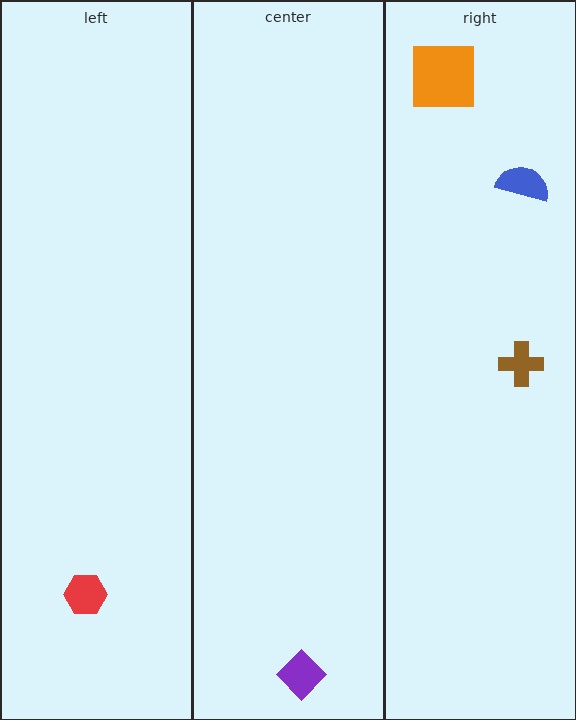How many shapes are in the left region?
1.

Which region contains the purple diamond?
The center region.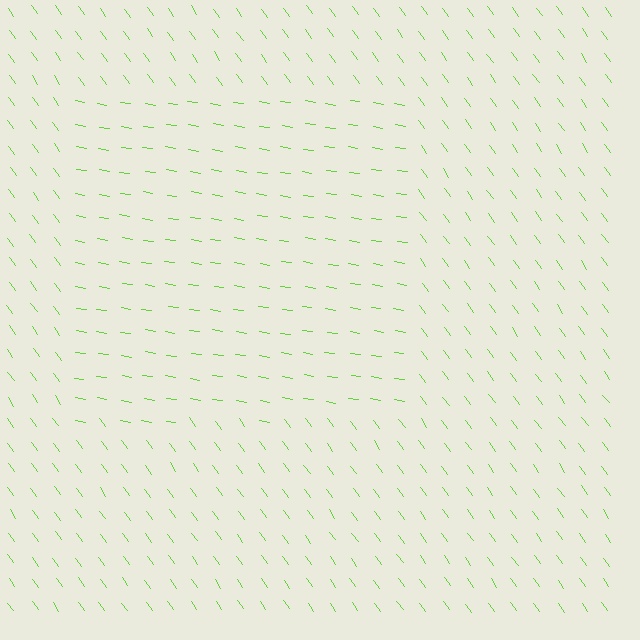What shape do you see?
I see a rectangle.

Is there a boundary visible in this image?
Yes, there is a texture boundary formed by a change in line orientation.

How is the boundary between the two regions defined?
The boundary is defined purely by a change in line orientation (approximately 45 degrees difference). All lines are the same color and thickness.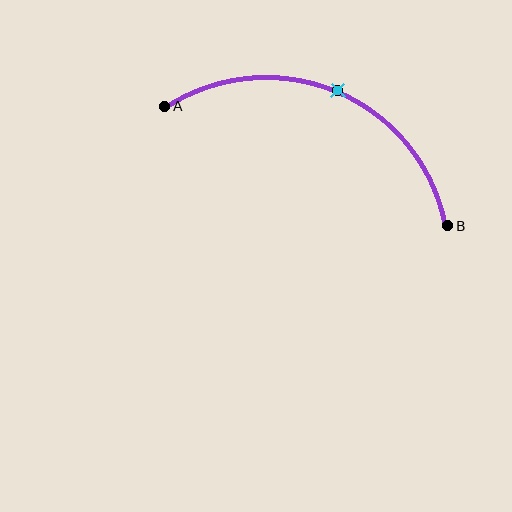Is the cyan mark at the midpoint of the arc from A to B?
Yes. The cyan mark lies on the arc at equal arc-length from both A and B — it is the arc midpoint.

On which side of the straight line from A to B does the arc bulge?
The arc bulges above the straight line connecting A and B.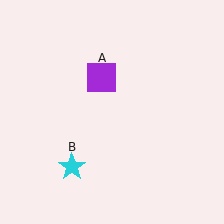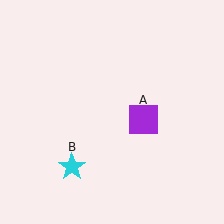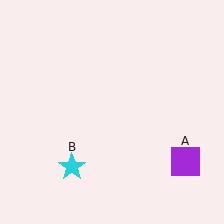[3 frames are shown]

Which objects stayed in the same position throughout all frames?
Cyan star (object B) remained stationary.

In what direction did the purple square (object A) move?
The purple square (object A) moved down and to the right.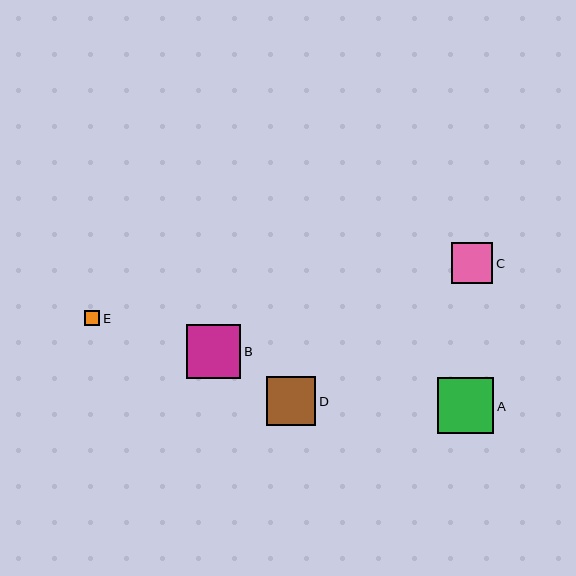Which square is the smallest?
Square E is the smallest with a size of approximately 15 pixels.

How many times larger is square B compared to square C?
Square B is approximately 1.3 times the size of square C.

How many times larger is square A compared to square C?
Square A is approximately 1.3 times the size of square C.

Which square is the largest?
Square A is the largest with a size of approximately 56 pixels.